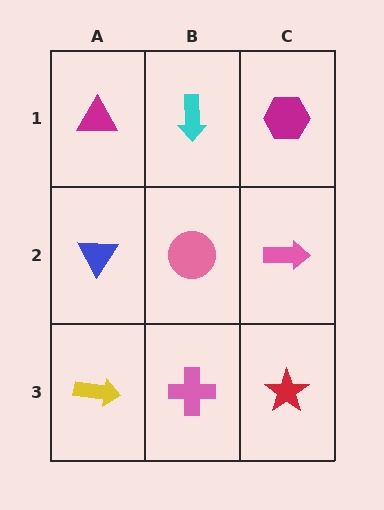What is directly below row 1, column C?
A pink arrow.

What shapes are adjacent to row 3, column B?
A pink circle (row 2, column B), a yellow arrow (row 3, column A), a red star (row 3, column C).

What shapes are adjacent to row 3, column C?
A pink arrow (row 2, column C), a pink cross (row 3, column B).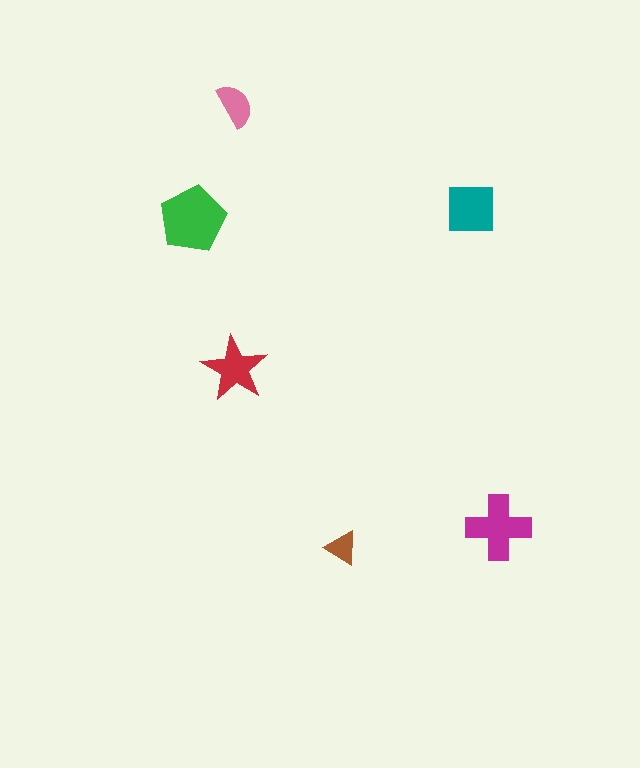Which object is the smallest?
The brown triangle.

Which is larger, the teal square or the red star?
The teal square.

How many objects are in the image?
There are 6 objects in the image.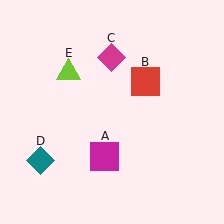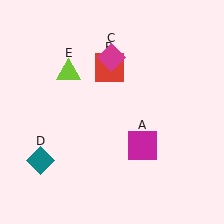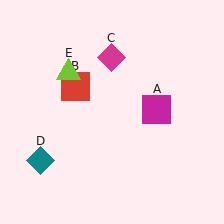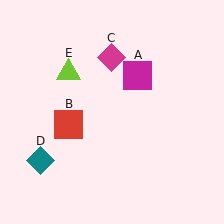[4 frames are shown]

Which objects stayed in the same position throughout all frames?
Magenta diamond (object C) and teal diamond (object D) and lime triangle (object E) remained stationary.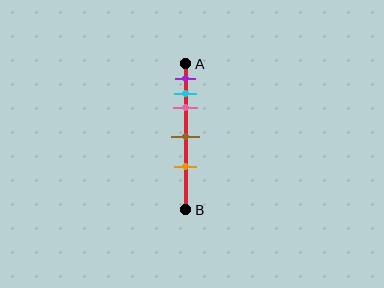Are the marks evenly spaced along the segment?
No, the marks are not evenly spaced.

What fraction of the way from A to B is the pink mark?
The pink mark is approximately 30% (0.3) of the way from A to B.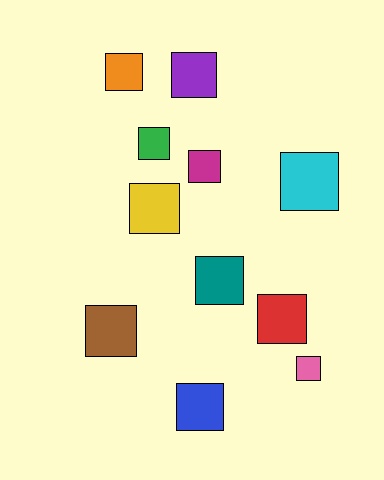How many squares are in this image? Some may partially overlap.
There are 11 squares.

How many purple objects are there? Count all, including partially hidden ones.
There is 1 purple object.